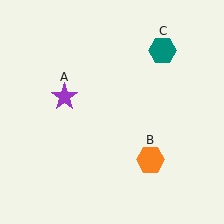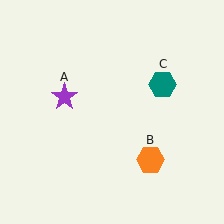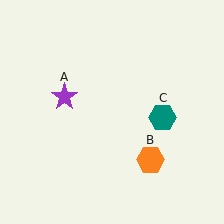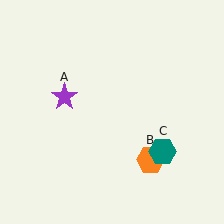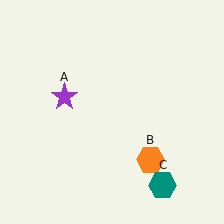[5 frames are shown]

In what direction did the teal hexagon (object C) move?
The teal hexagon (object C) moved down.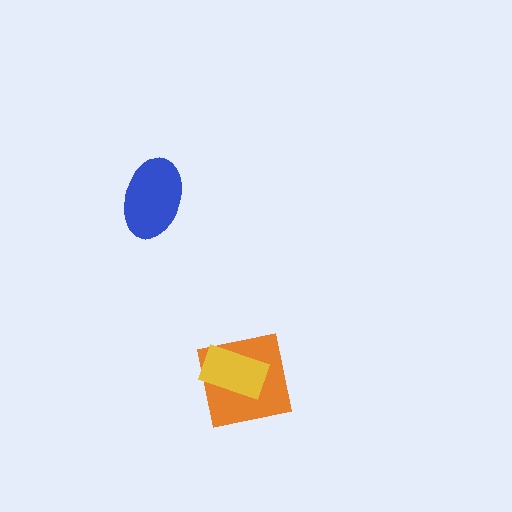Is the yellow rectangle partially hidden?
No, no other shape covers it.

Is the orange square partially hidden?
Yes, it is partially covered by another shape.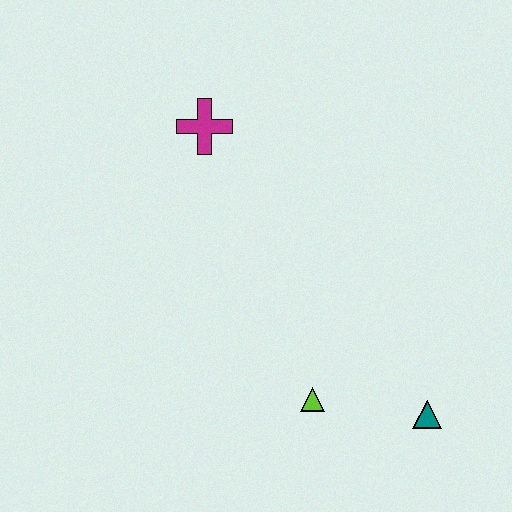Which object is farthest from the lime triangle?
The magenta cross is farthest from the lime triangle.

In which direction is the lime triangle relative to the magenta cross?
The lime triangle is below the magenta cross.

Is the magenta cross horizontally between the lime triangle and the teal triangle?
No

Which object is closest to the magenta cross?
The lime triangle is closest to the magenta cross.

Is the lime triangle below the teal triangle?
No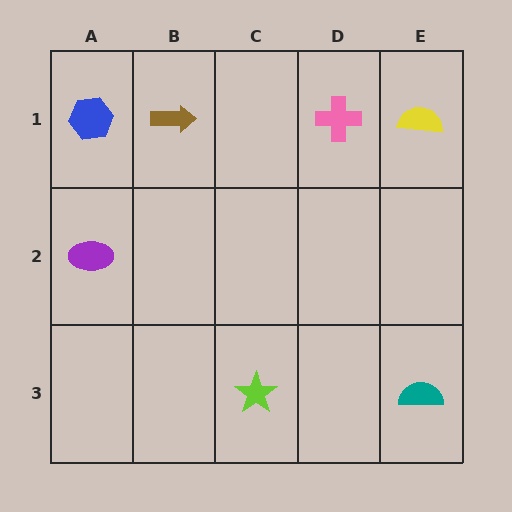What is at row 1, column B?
A brown arrow.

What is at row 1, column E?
A yellow semicircle.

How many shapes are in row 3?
2 shapes.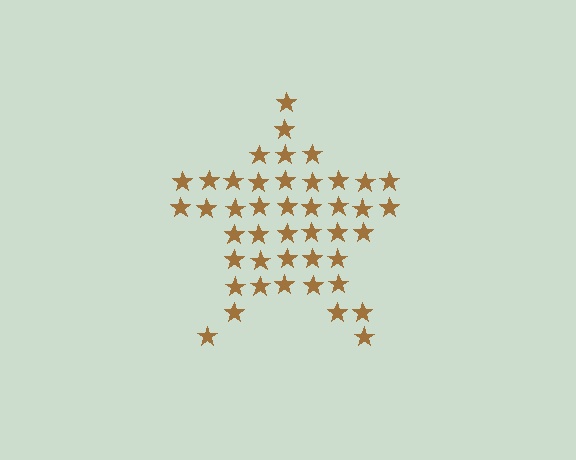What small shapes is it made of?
It is made of small stars.